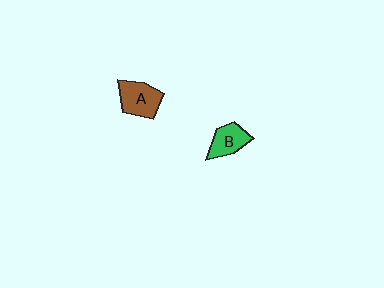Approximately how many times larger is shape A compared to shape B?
Approximately 1.3 times.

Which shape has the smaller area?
Shape B (green).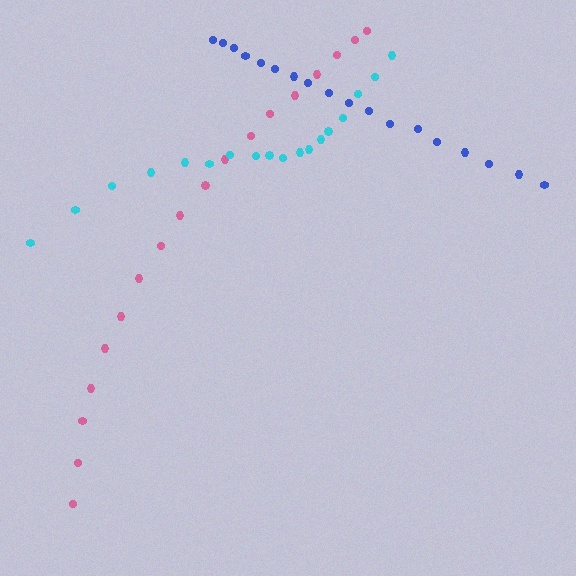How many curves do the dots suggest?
There are 3 distinct paths.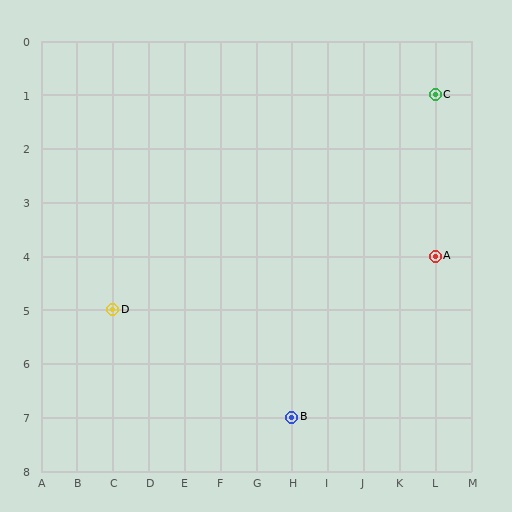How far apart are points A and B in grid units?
Points A and B are 4 columns and 3 rows apart (about 5.0 grid units diagonally).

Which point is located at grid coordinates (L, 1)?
Point C is at (L, 1).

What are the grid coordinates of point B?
Point B is at grid coordinates (H, 7).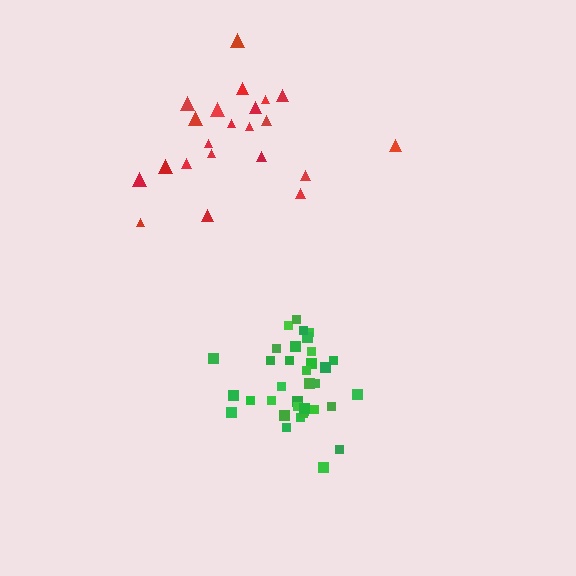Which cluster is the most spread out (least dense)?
Red.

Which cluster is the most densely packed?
Green.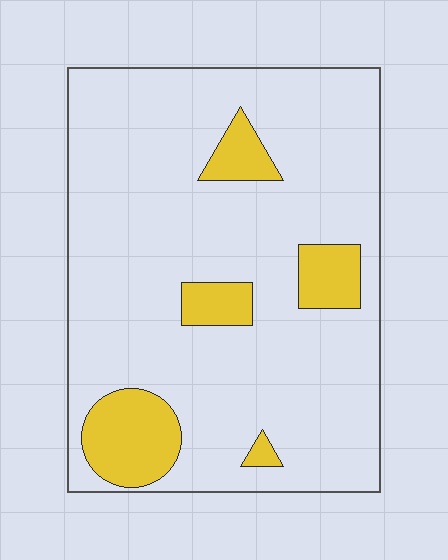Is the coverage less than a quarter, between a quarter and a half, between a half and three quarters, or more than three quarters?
Less than a quarter.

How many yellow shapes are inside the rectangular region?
5.